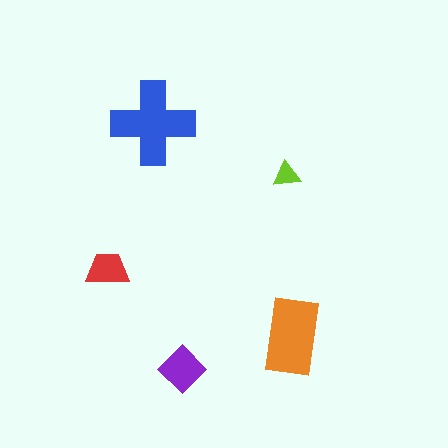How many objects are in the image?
There are 5 objects in the image.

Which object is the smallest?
The lime triangle.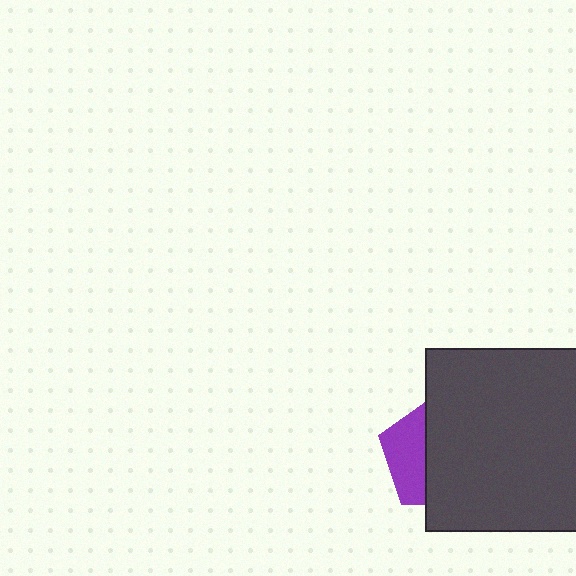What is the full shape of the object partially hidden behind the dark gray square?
The partially hidden object is a purple pentagon.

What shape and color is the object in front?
The object in front is a dark gray square.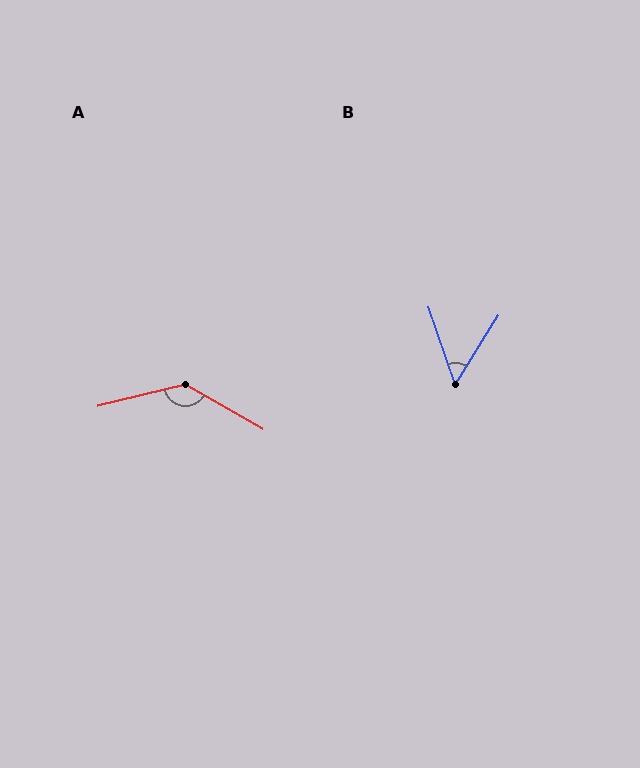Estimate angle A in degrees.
Approximately 136 degrees.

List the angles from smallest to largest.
B (52°), A (136°).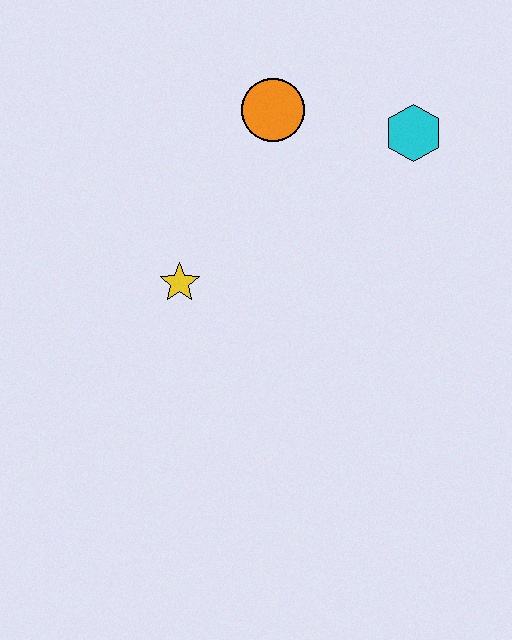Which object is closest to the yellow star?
The orange circle is closest to the yellow star.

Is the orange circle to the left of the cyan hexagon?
Yes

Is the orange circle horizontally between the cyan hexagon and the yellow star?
Yes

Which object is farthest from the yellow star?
The cyan hexagon is farthest from the yellow star.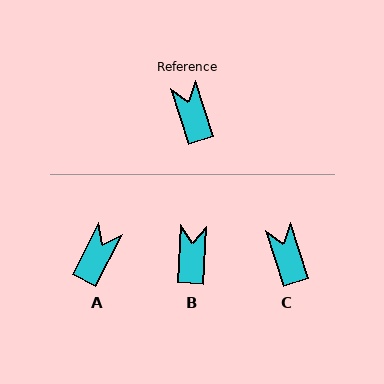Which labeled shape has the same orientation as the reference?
C.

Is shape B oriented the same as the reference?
No, it is off by about 21 degrees.